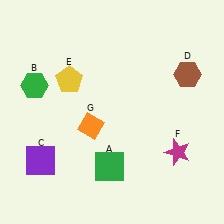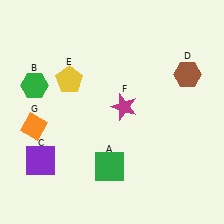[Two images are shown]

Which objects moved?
The objects that moved are: the magenta star (F), the orange diamond (G).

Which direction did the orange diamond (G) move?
The orange diamond (G) moved left.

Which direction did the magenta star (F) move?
The magenta star (F) moved left.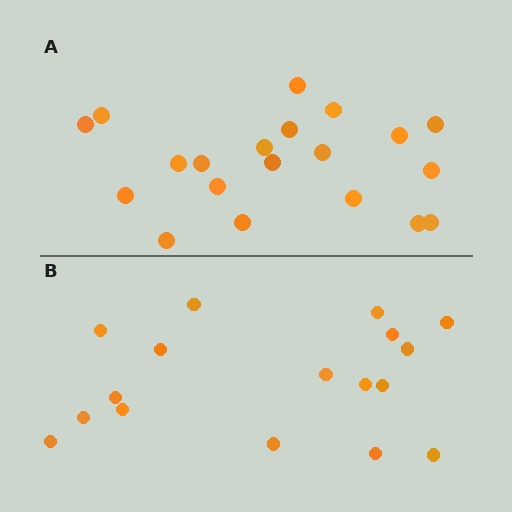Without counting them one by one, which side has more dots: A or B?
Region A (the top region) has more dots.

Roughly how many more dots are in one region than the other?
Region A has just a few more — roughly 2 or 3 more dots than region B.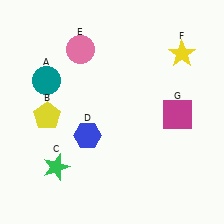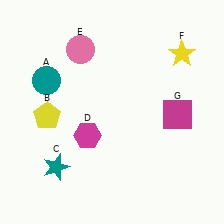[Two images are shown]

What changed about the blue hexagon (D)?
In Image 1, D is blue. In Image 2, it changed to magenta.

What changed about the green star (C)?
In Image 1, C is green. In Image 2, it changed to teal.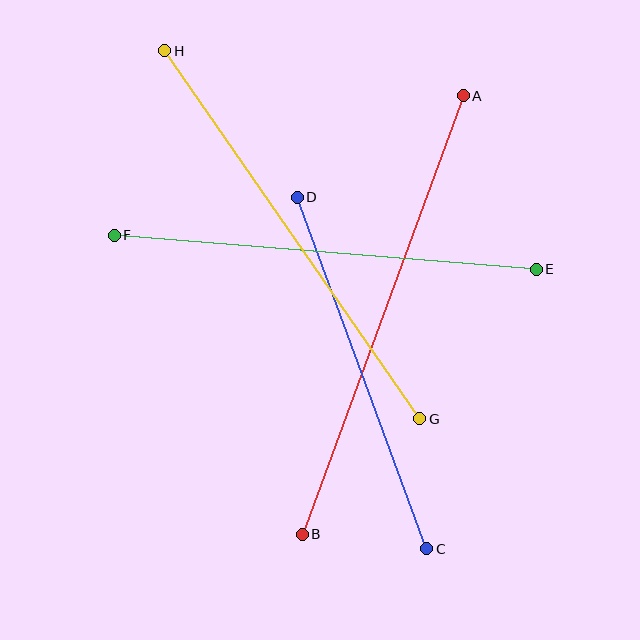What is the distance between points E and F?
The distance is approximately 423 pixels.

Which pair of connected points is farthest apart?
Points A and B are farthest apart.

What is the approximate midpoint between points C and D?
The midpoint is at approximately (362, 373) pixels.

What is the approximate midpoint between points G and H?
The midpoint is at approximately (292, 235) pixels.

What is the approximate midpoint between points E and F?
The midpoint is at approximately (325, 252) pixels.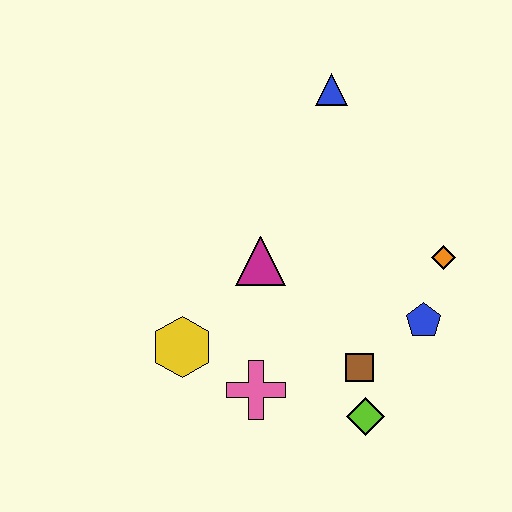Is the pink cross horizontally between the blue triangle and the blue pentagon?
No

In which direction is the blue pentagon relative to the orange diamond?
The blue pentagon is below the orange diamond.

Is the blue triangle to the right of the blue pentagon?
No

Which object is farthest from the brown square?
The blue triangle is farthest from the brown square.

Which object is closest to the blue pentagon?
The orange diamond is closest to the blue pentagon.